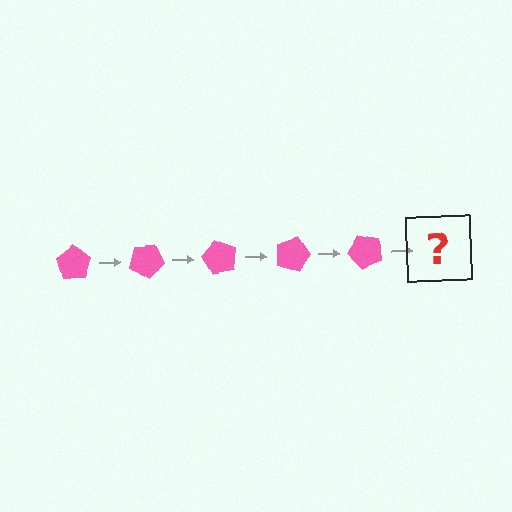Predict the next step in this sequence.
The next step is a pink pentagon rotated 150 degrees.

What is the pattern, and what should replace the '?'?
The pattern is that the pentagon rotates 30 degrees each step. The '?' should be a pink pentagon rotated 150 degrees.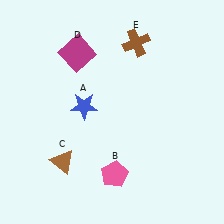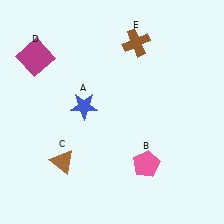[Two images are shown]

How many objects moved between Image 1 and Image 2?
2 objects moved between the two images.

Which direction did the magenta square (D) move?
The magenta square (D) moved left.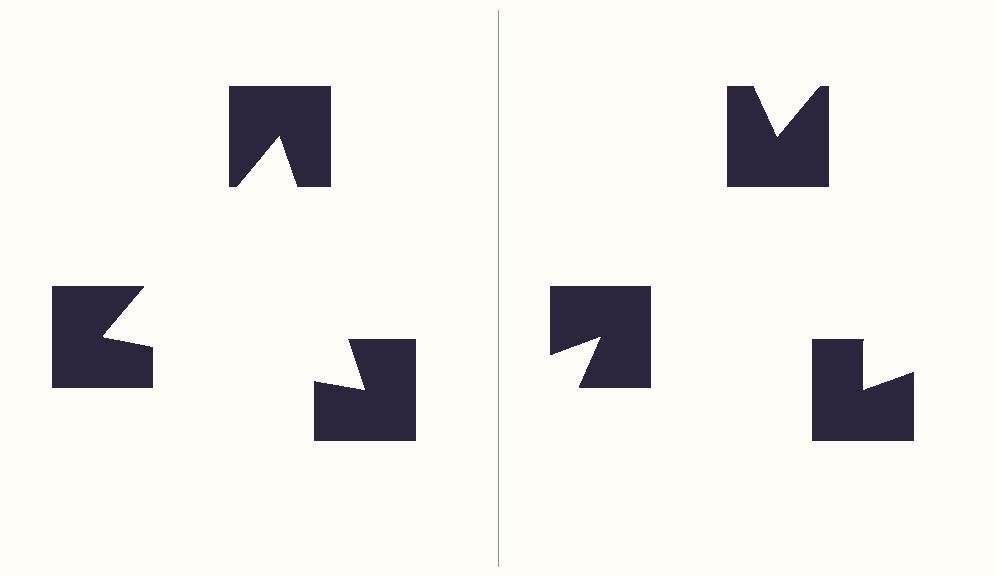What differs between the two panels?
The notched squares are positioned identically on both sides; only the wedge orientations differ. On the left they align to a triangle; on the right they are misaligned.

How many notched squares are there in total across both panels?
6 — 3 on each side.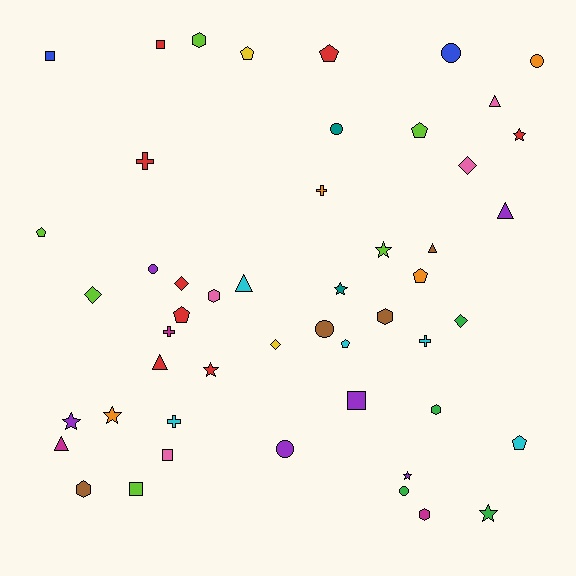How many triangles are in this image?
There are 6 triangles.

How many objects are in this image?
There are 50 objects.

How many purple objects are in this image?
There are 6 purple objects.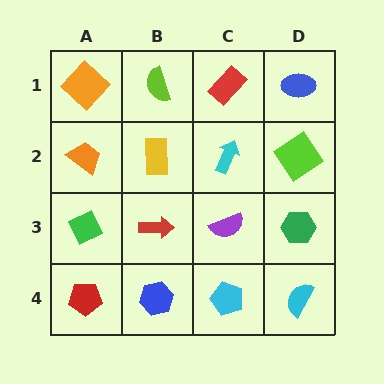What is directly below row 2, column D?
A green hexagon.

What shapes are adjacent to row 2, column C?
A red rectangle (row 1, column C), a purple semicircle (row 3, column C), a yellow rectangle (row 2, column B), a lime diamond (row 2, column D).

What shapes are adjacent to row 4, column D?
A green hexagon (row 3, column D), a cyan pentagon (row 4, column C).